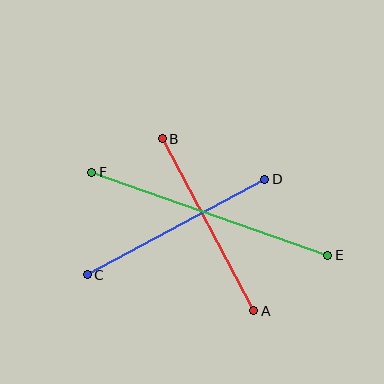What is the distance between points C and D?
The distance is approximately 201 pixels.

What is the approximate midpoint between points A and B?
The midpoint is at approximately (208, 225) pixels.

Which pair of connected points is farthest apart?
Points E and F are farthest apart.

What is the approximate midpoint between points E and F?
The midpoint is at approximately (210, 214) pixels.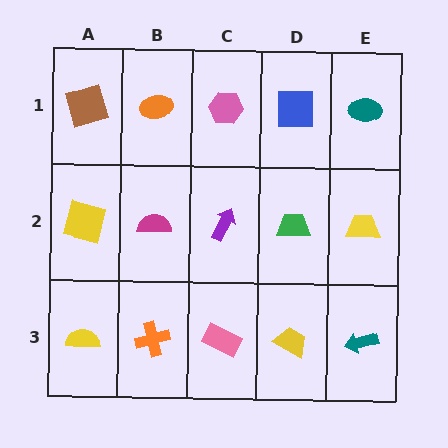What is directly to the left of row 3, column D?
A pink rectangle.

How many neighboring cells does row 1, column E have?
2.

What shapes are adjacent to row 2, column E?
A teal ellipse (row 1, column E), a teal arrow (row 3, column E), a green trapezoid (row 2, column D).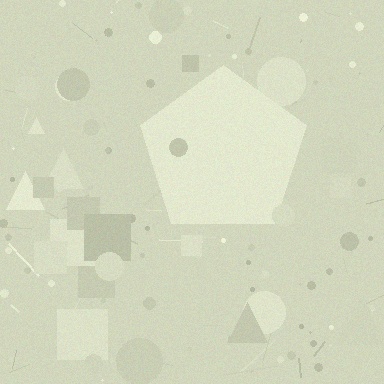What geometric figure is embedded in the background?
A pentagon is embedded in the background.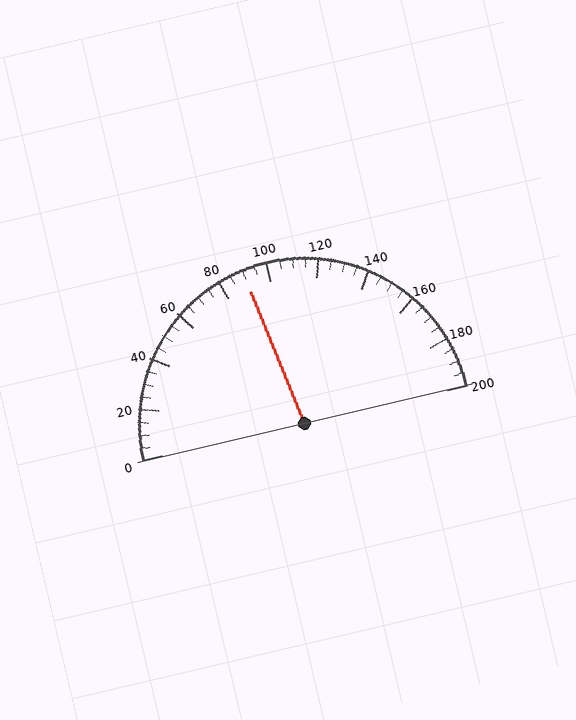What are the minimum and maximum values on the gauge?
The gauge ranges from 0 to 200.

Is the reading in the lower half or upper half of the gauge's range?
The reading is in the lower half of the range (0 to 200).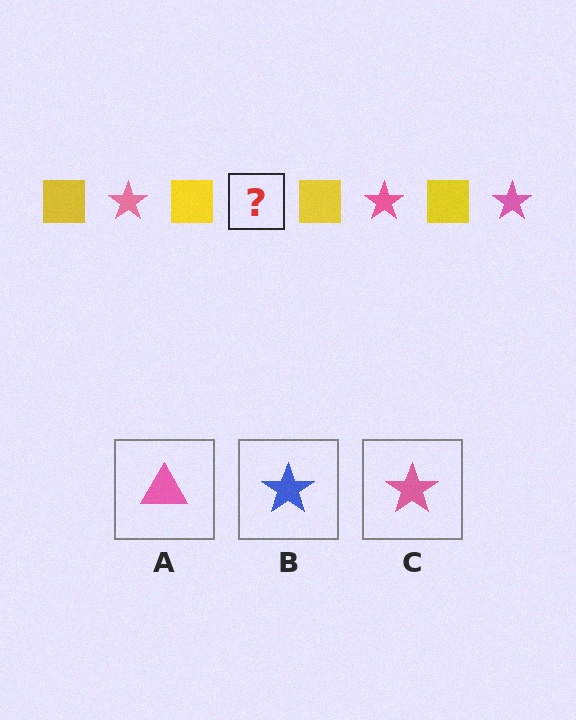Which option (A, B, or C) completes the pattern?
C.